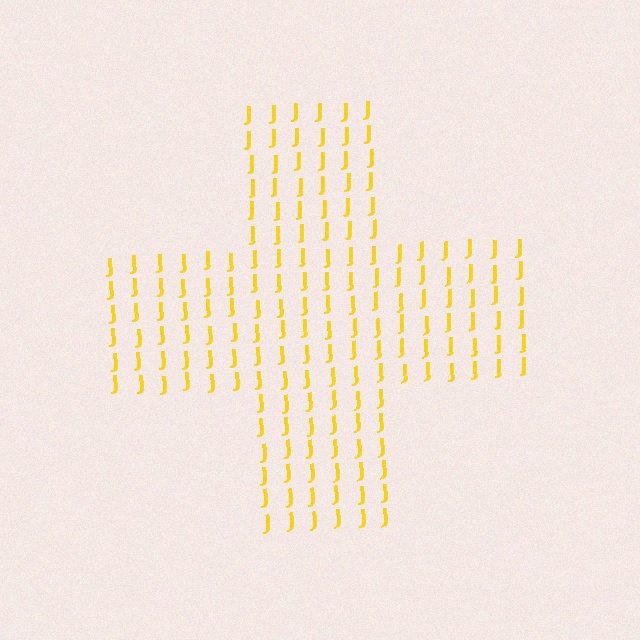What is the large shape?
The large shape is a cross.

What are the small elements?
The small elements are letter J's.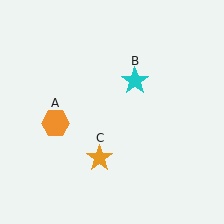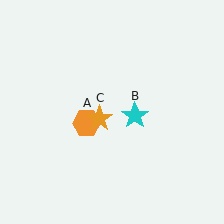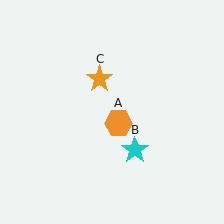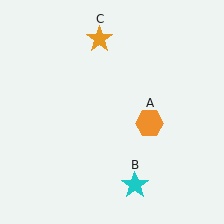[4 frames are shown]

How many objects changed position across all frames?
3 objects changed position: orange hexagon (object A), cyan star (object B), orange star (object C).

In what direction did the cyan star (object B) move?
The cyan star (object B) moved down.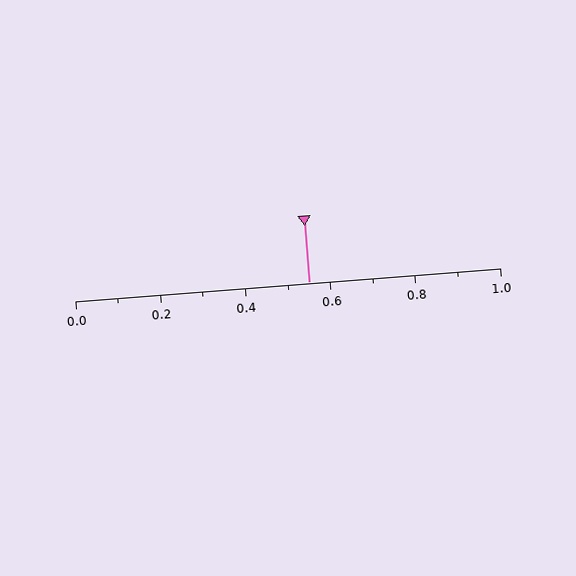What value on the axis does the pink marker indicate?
The marker indicates approximately 0.55.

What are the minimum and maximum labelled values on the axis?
The axis runs from 0.0 to 1.0.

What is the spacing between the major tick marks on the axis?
The major ticks are spaced 0.2 apart.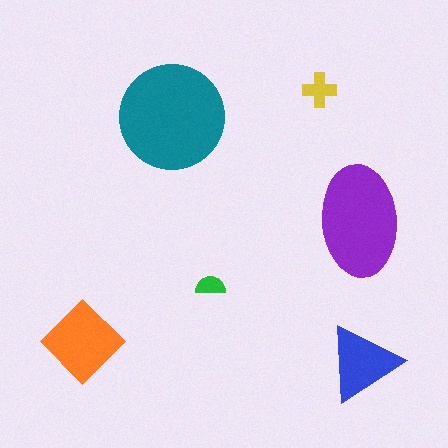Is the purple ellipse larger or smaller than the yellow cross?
Larger.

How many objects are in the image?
There are 6 objects in the image.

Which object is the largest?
The teal circle.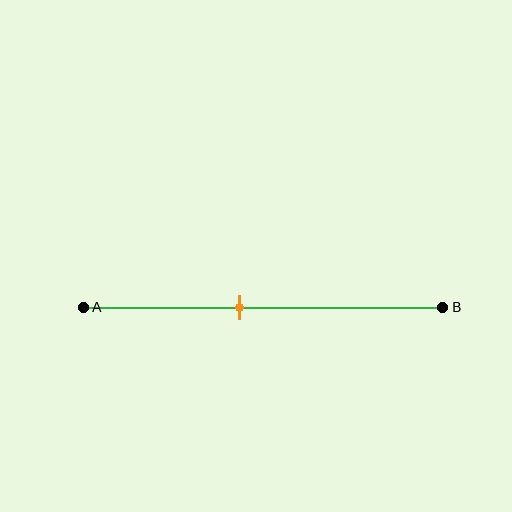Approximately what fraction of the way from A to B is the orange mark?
The orange mark is approximately 45% of the way from A to B.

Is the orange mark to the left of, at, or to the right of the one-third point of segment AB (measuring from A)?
The orange mark is to the right of the one-third point of segment AB.